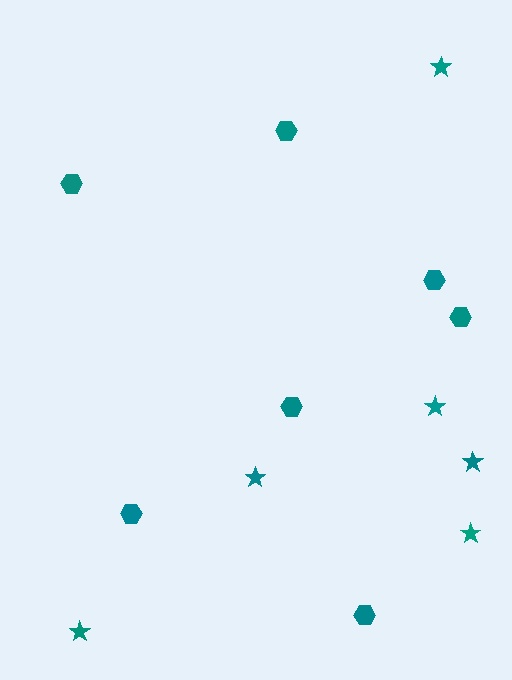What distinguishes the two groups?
There are 2 groups: one group of stars (6) and one group of hexagons (7).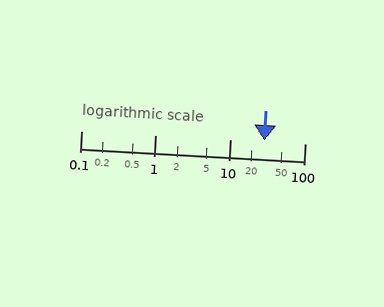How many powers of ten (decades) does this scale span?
The scale spans 3 decades, from 0.1 to 100.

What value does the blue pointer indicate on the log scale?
The pointer indicates approximately 29.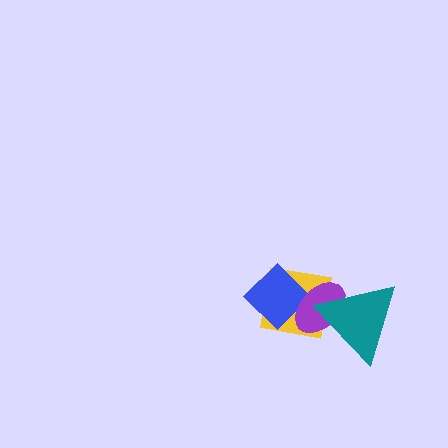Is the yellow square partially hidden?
Yes, it is partially covered by another shape.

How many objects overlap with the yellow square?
3 objects overlap with the yellow square.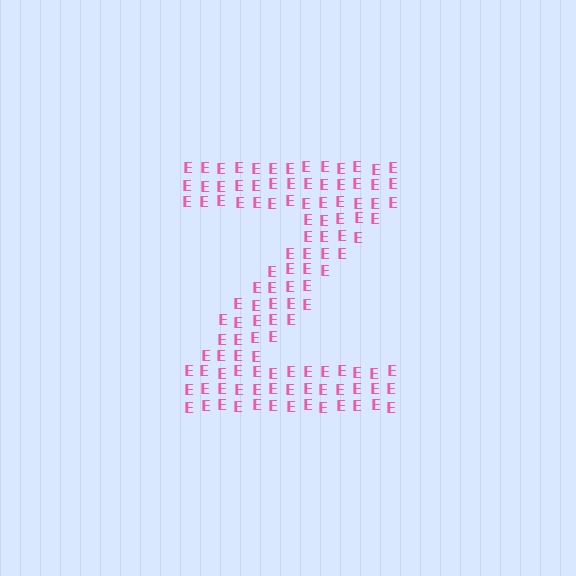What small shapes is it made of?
It is made of small letter E's.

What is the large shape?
The large shape is the letter Z.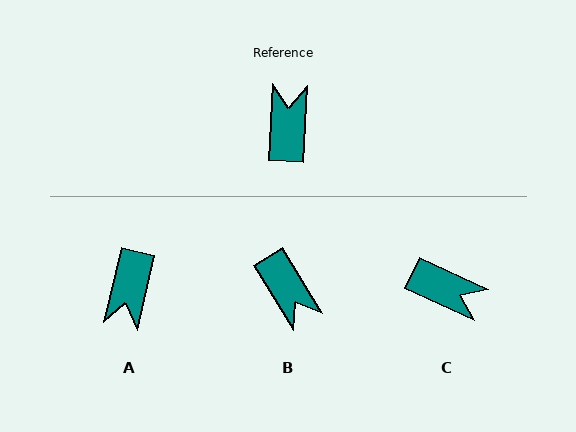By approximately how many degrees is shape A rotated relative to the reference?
Approximately 170 degrees counter-clockwise.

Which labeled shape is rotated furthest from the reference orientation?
A, about 170 degrees away.